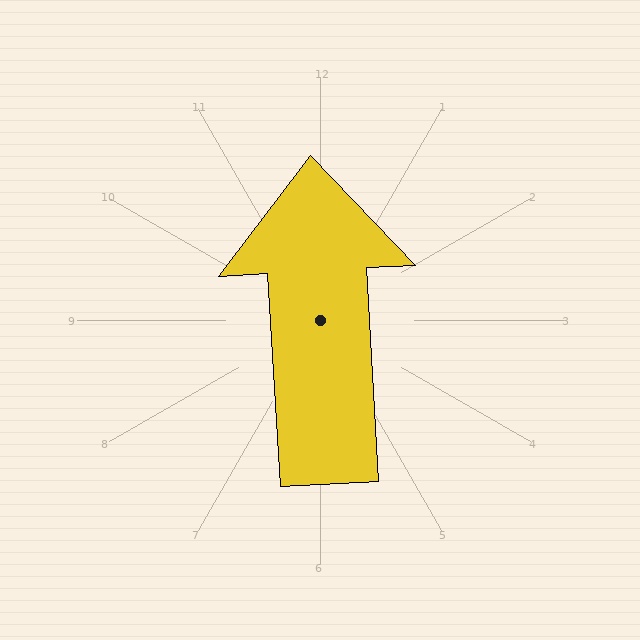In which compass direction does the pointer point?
North.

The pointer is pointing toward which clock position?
Roughly 12 o'clock.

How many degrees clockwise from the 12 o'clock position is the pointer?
Approximately 357 degrees.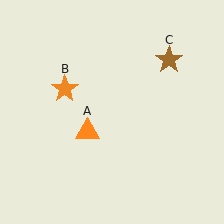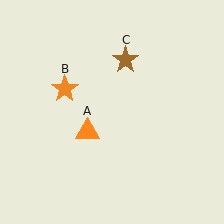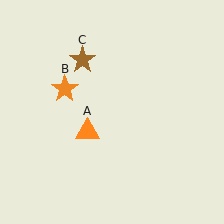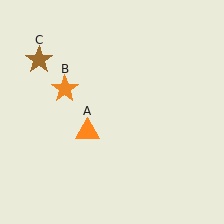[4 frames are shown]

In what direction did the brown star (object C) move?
The brown star (object C) moved left.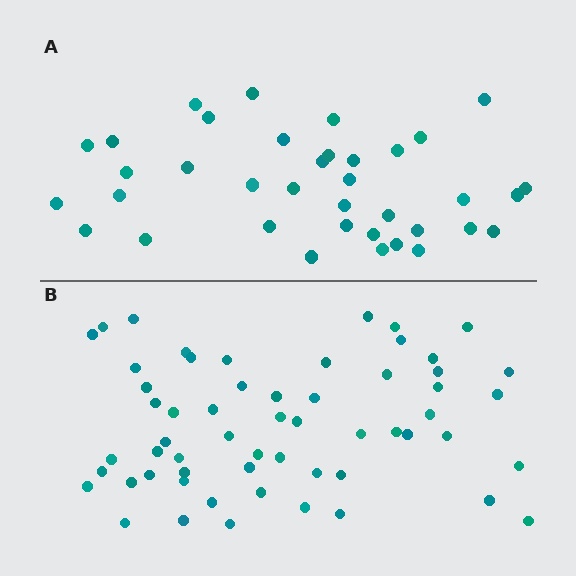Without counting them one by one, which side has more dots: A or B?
Region B (the bottom region) has more dots.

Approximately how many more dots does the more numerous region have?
Region B has approximately 20 more dots than region A.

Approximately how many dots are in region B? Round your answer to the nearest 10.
About 60 dots. (The exact count is 58, which rounds to 60.)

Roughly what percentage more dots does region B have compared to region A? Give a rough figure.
About 55% more.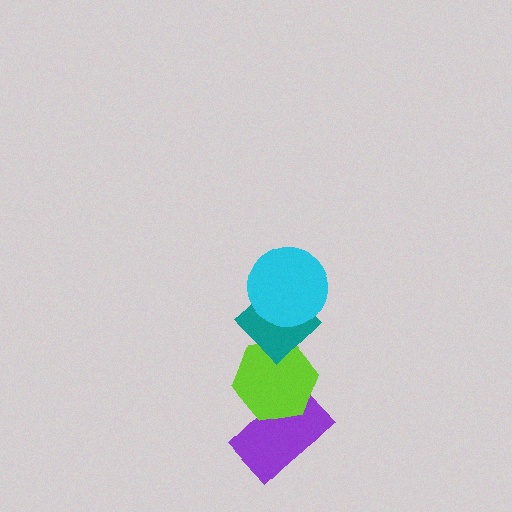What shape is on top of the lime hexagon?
The teal diamond is on top of the lime hexagon.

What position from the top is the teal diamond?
The teal diamond is 2nd from the top.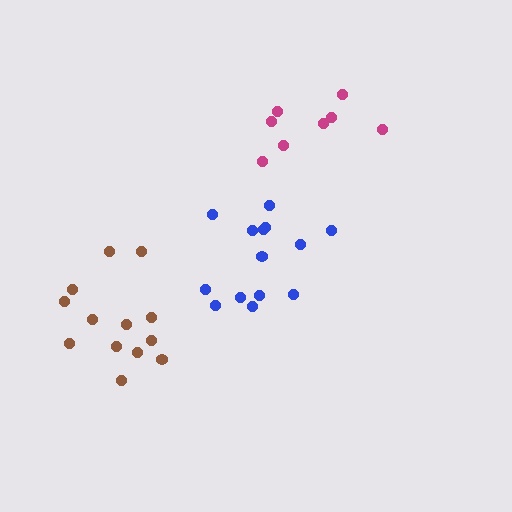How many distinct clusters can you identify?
There are 3 distinct clusters.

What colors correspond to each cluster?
The clusters are colored: magenta, brown, blue.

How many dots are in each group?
Group 1: 8 dots, Group 2: 13 dots, Group 3: 14 dots (35 total).